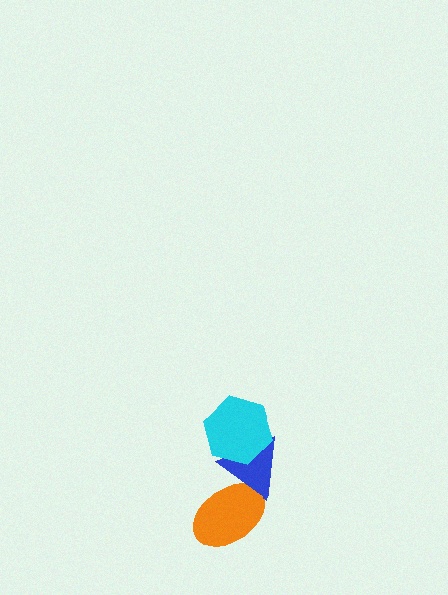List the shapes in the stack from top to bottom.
From top to bottom: the cyan hexagon, the blue triangle, the orange ellipse.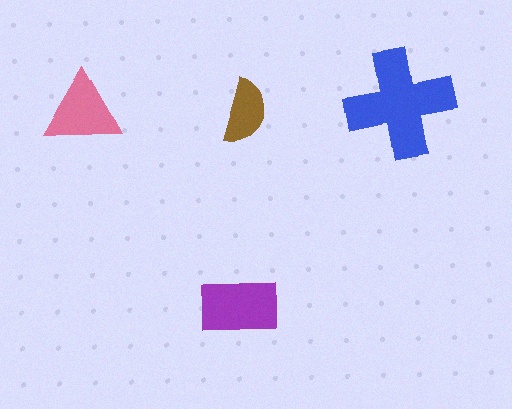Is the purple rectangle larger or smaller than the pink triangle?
Larger.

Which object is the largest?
The blue cross.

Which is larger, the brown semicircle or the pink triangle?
The pink triangle.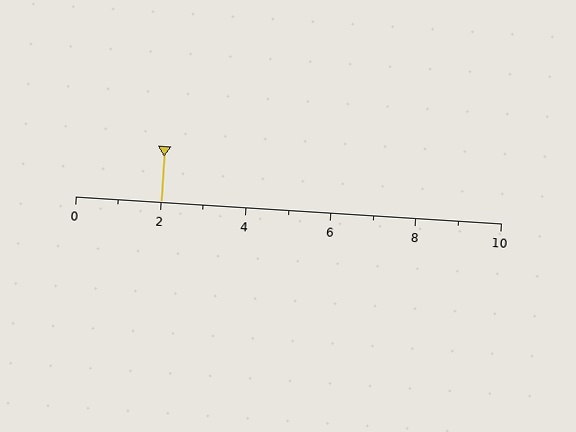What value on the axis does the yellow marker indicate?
The marker indicates approximately 2.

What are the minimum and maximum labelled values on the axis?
The axis runs from 0 to 10.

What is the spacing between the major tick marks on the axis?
The major ticks are spaced 2 apart.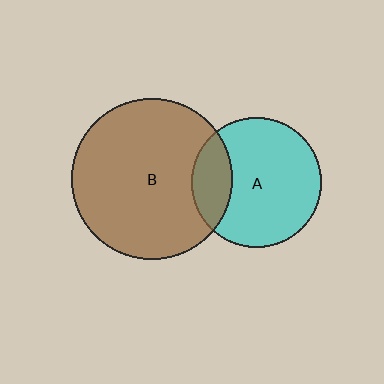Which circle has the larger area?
Circle B (brown).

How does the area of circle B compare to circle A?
Approximately 1.5 times.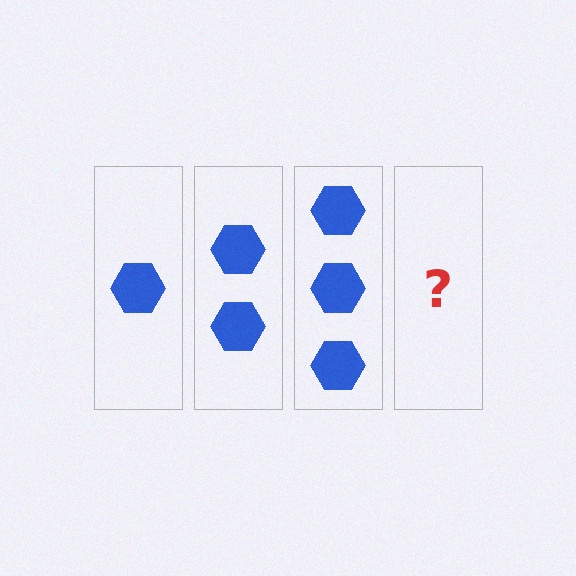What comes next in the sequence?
The next element should be 4 hexagons.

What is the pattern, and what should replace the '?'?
The pattern is that each step adds one more hexagon. The '?' should be 4 hexagons.